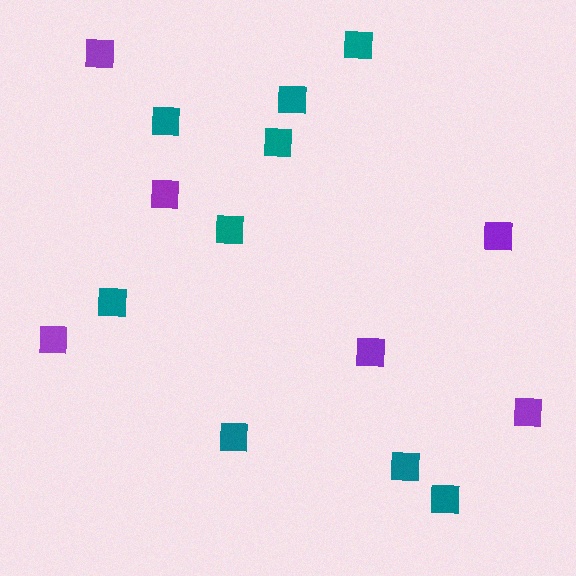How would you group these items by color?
There are 2 groups: one group of teal squares (9) and one group of purple squares (6).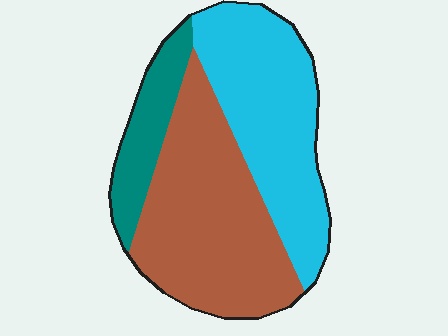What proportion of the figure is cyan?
Cyan takes up about two fifths (2/5) of the figure.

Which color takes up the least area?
Teal, at roughly 15%.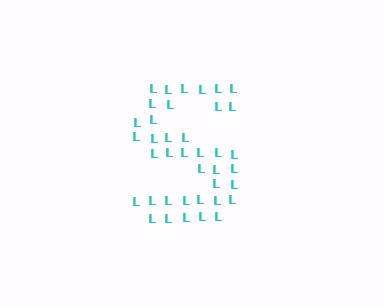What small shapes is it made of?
It is made of small letter L's.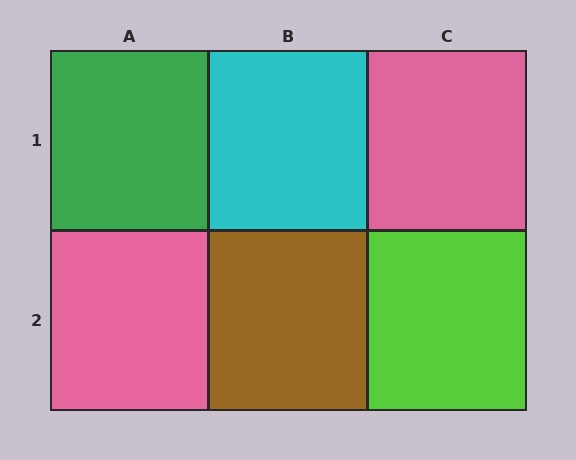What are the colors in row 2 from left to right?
Pink, brown, lime.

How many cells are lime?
1 cell is lime.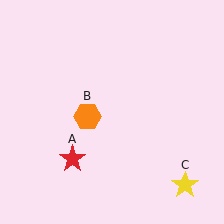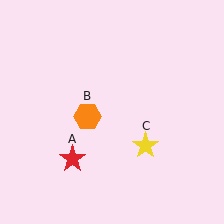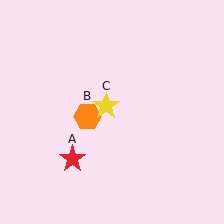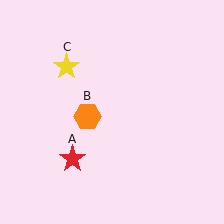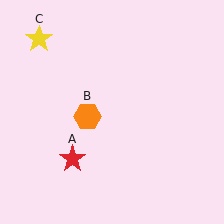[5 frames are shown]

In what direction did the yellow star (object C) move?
The yellow star (object C) moved up and to the left.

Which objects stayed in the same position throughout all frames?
Red star (object A) and orange hexagon (object B) remained stationary.